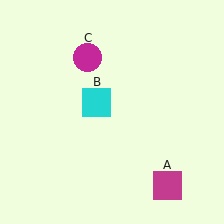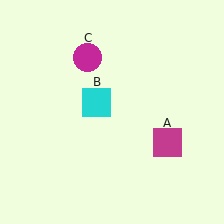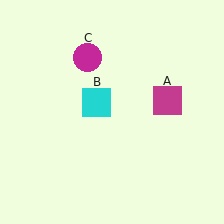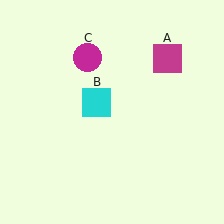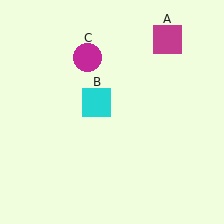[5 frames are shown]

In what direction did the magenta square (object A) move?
The magenta square (object A) moved up.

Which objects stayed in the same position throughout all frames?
Cyan square (object B) and magenta circle (object C) remained stationary.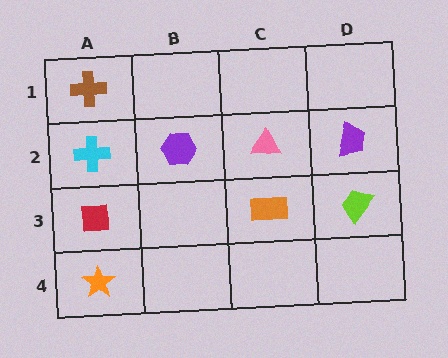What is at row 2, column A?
A cyan cross.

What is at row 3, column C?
An orange rectangle.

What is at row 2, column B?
A purple hexagon.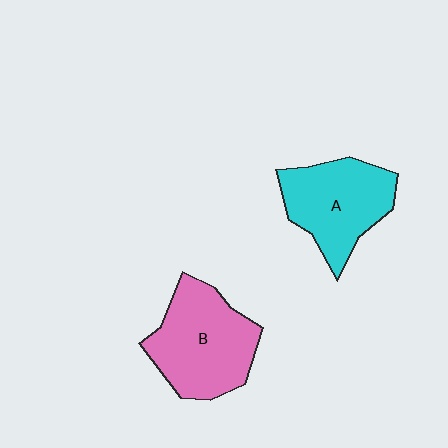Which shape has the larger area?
Shape B (pink).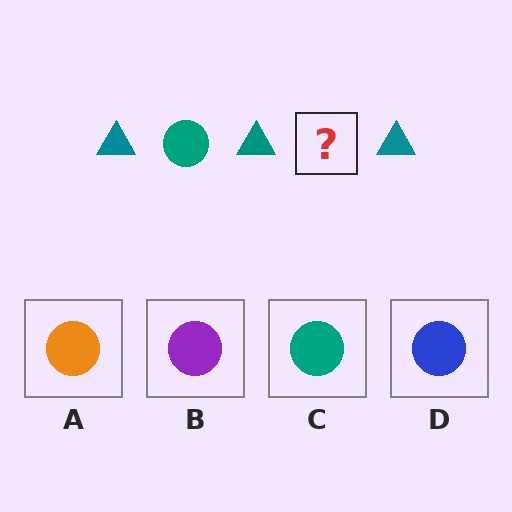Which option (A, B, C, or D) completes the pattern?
C.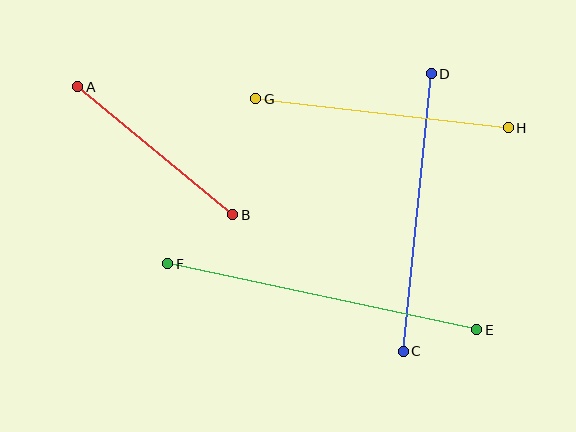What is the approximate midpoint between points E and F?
The midpoint is at approximately (322, 297) pixels.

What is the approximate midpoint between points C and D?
The midpoint is at approximately (417, 212) pixels.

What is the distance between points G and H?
The distance is approximately 254 pixels.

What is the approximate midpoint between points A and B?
The midpoint is at approximately (155, 151) pixels.